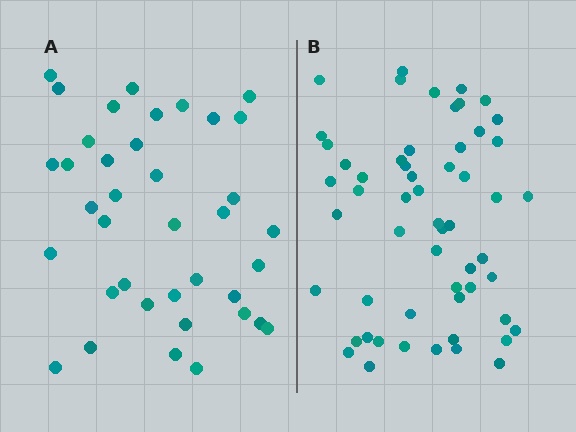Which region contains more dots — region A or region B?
Region B (the right region) has more dots.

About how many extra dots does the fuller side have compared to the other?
Region B has approximately 20 more dots than region A.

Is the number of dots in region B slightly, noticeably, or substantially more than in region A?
Region B has substantially more. The ratio is roughly 1.5 to 1.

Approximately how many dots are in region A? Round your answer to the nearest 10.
About 40 dots. (The exact count is 38, which rounds to 40.)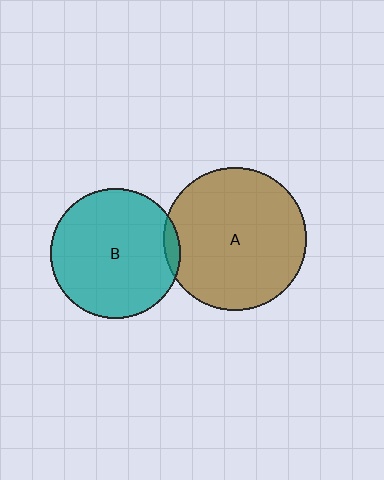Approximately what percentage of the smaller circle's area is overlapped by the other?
Approximately 5%.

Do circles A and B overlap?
Yes.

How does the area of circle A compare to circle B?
Approximately 1.2 times.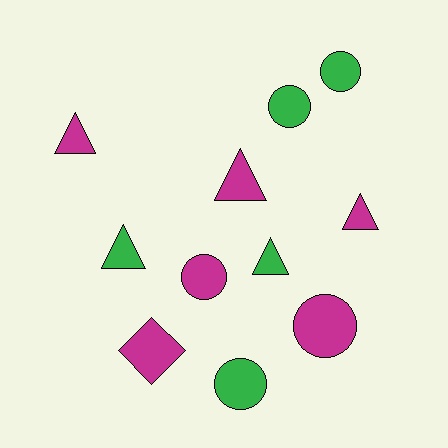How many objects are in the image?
There are 11 objects.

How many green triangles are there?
There are 2 green triangles.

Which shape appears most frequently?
Triangle, with 5 objects.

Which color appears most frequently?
Magenta, with 6 objects.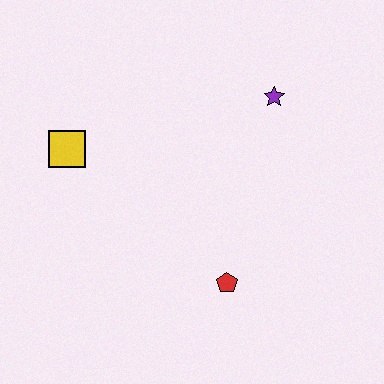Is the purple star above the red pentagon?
Yes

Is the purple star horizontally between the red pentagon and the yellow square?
No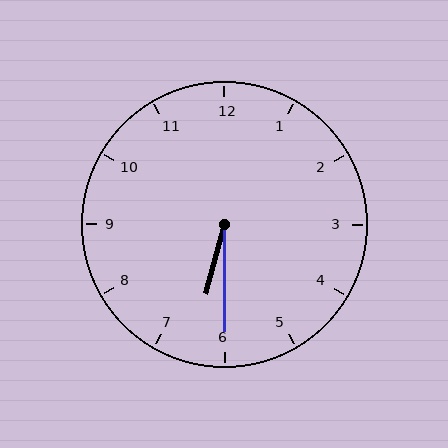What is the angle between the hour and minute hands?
Approximately 15 degrees.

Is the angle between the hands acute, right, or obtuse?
It is acute.